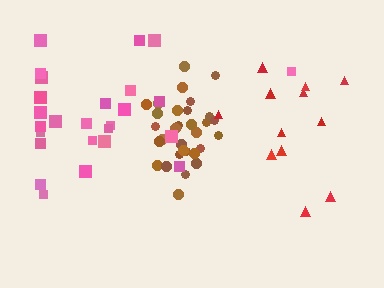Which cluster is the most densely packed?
Brown.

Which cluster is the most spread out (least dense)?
Pink.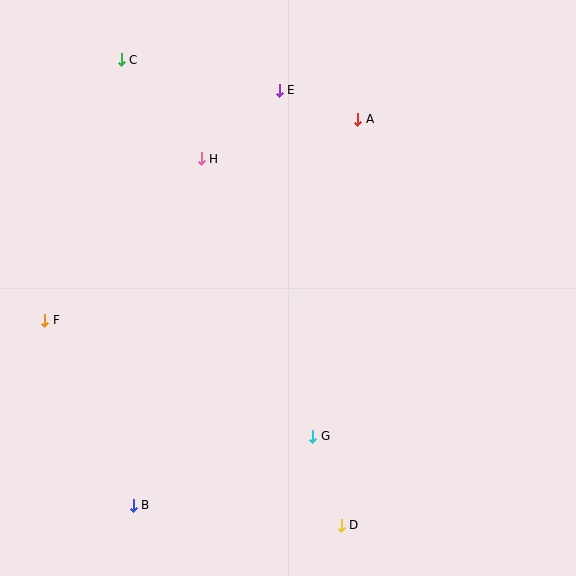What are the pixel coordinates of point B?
Point B is at (133, 506).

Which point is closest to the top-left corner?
Point C is closest to the top-left corner.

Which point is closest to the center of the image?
Point G at (313, 436) is closest to the center.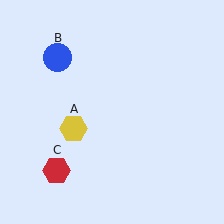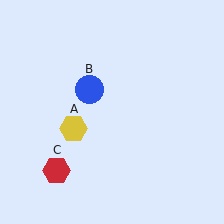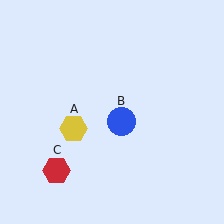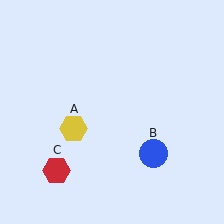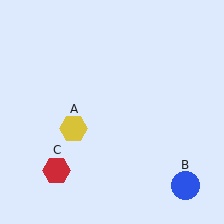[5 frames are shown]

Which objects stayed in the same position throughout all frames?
Yellow hexagon (object A) and red hexagon (object C) remained stationary.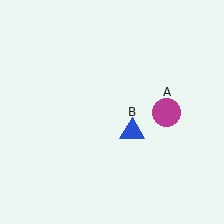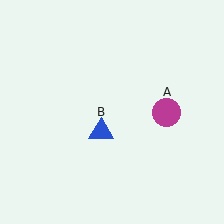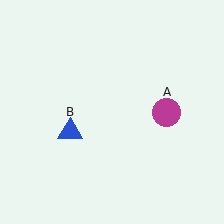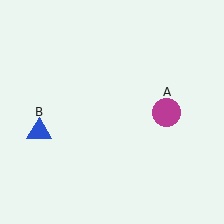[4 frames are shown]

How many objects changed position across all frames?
1 object changed position: blue triangle (object B).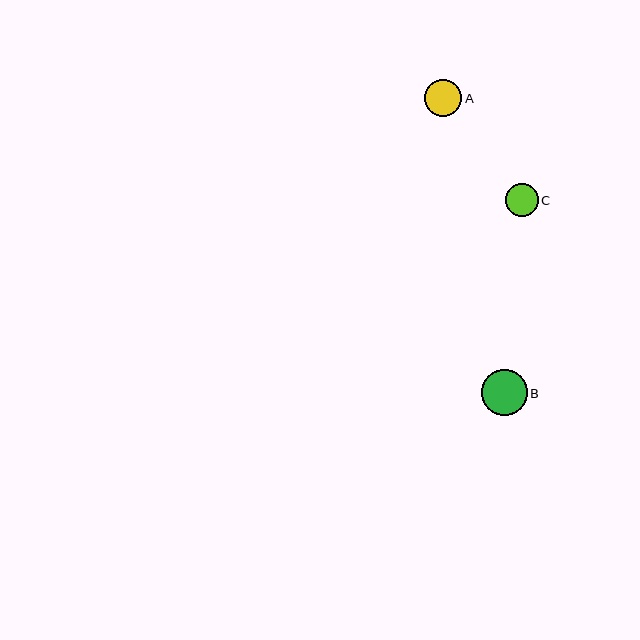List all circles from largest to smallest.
From largest to smallest: B, A, C.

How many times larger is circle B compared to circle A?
Circle B is approximately 1.2 times the size of circle A.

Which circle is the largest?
Circle B is the largest with a size of approximately 46 pixels.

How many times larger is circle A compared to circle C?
Circle A is approximately 1.1 times the size of circle C.